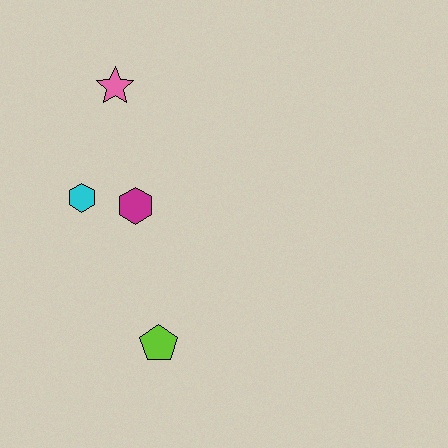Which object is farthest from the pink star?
The lime pentagon is farthest from the pink star.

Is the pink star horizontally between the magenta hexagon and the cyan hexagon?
Yes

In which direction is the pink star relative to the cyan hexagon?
The pink star is above the cyan hexagon.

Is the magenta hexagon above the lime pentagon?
Yes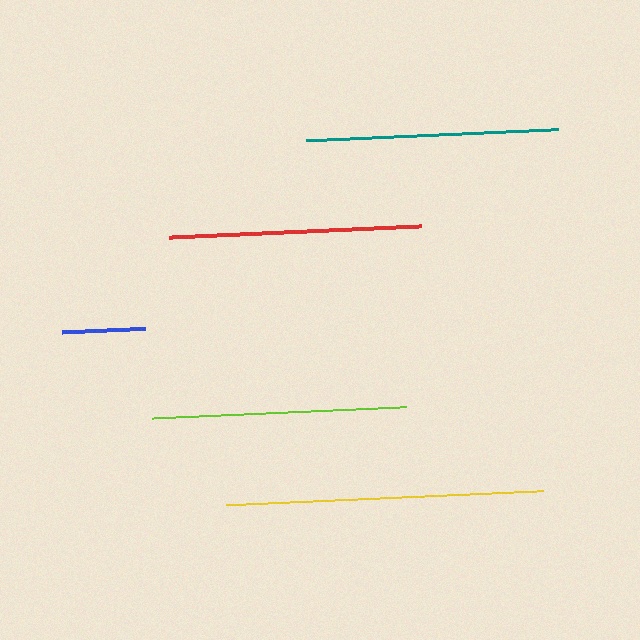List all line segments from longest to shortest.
From longest to shortest: yellow, lime, red, teal, blue.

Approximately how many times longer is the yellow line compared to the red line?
The yellow line is approximately 1.3 times the length of the red line.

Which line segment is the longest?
The yellow line is the longest at approximately 318 pixels.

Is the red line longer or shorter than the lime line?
The lime line is longer than the red line.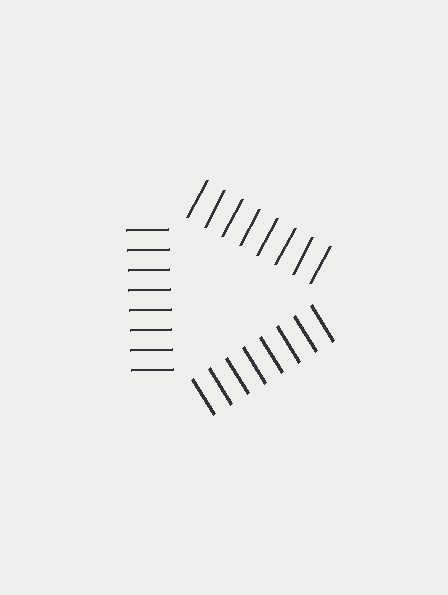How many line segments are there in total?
24 — 8 along each of the 3 edges.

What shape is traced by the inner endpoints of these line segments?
An illusory triangle — the line segments terminate on its edges but no continuous stroke is drawn.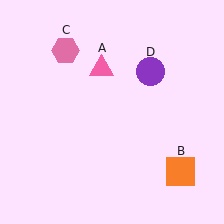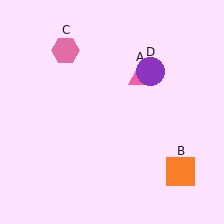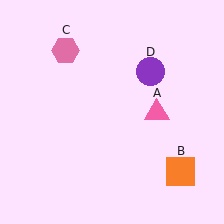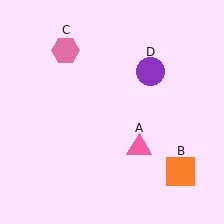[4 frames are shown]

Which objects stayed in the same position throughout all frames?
Orange square (object B) and pink hexagon (object C) and purple circle (object D) remained stationary.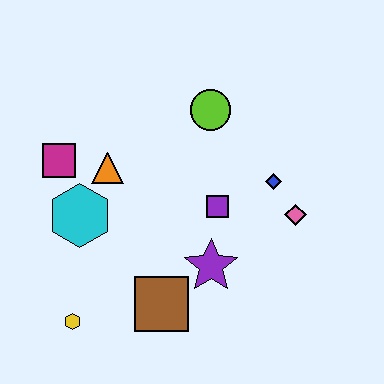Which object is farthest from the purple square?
The yellow hexagon is farthest from the purple square.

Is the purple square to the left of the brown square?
No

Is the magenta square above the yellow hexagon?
Yes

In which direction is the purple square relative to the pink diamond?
The purple square is to the left of the pink diamond.